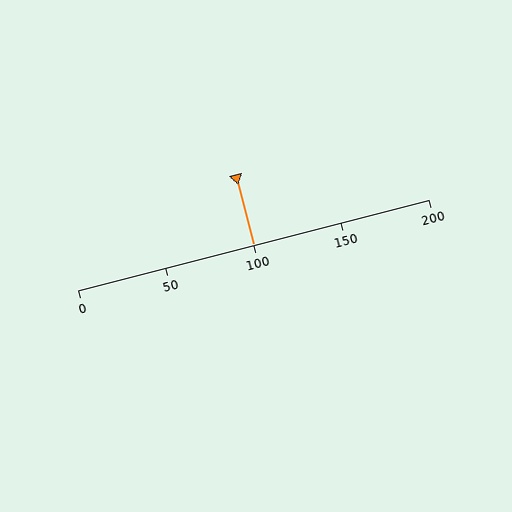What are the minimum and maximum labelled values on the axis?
The axis runs from 0 to 200.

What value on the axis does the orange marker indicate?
The marker indicates approximately 100.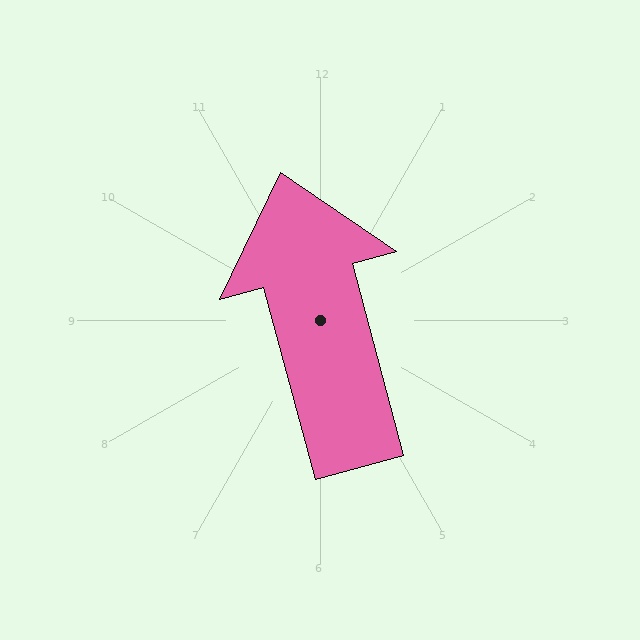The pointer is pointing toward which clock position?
Roughly 11 o'clock.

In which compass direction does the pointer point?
North.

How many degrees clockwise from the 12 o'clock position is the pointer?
Approximately 345 degrees.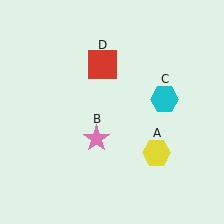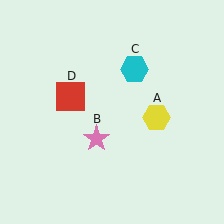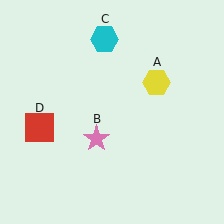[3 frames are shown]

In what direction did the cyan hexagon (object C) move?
The cyan hexagon (object C) moved up and to the left.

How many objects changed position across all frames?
3 objects changed position: yellow hexagon (object A), cyan hexagon (object C), red square (object D).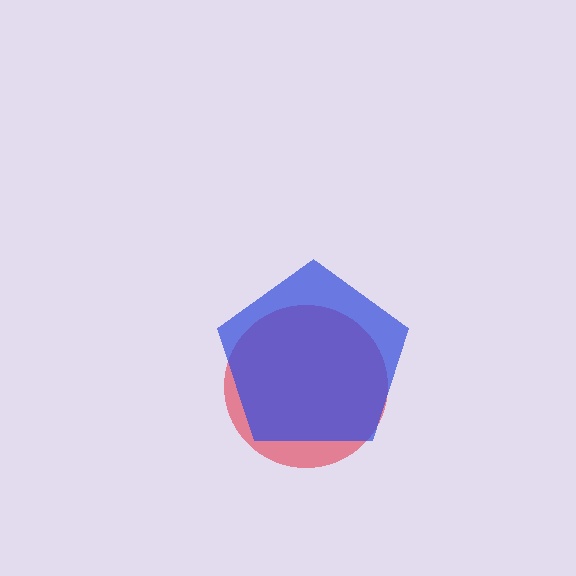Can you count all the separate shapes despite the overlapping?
Yes, there are 2 separate shapes.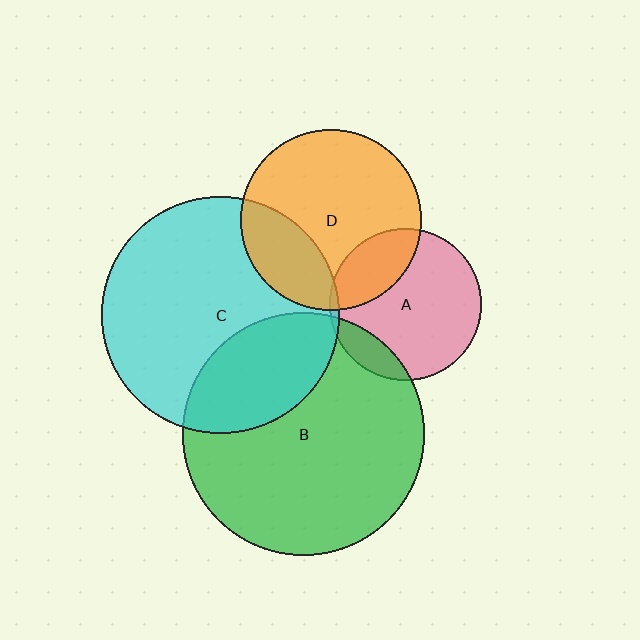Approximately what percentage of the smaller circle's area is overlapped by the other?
Approximately 25%.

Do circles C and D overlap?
Yes.